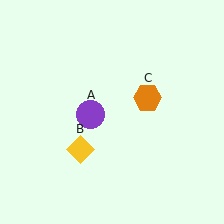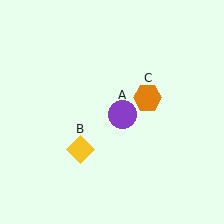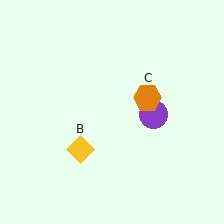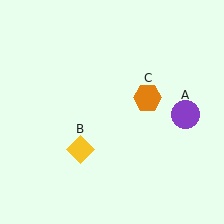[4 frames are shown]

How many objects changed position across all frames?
1 object changed position: purple circle (object A).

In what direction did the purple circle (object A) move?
The purple circle (object A) moved right.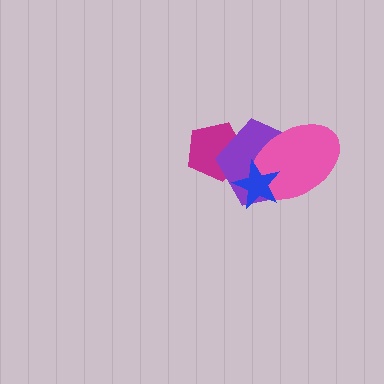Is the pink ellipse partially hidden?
Yes, it is partially covered by another shape.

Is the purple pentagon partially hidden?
Yes, it is partially covered by another shape.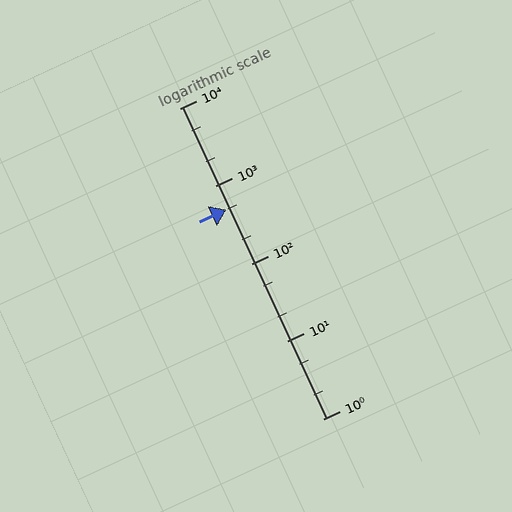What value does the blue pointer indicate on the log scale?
The pointer indicates approximately 490.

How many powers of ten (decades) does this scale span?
The scale spans 4 decades, from 1 to 10000.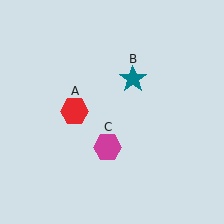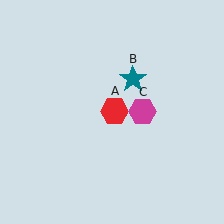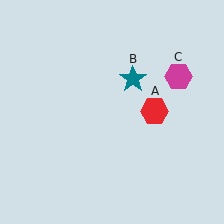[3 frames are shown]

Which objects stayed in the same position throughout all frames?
Teal star (object B) remained stationary.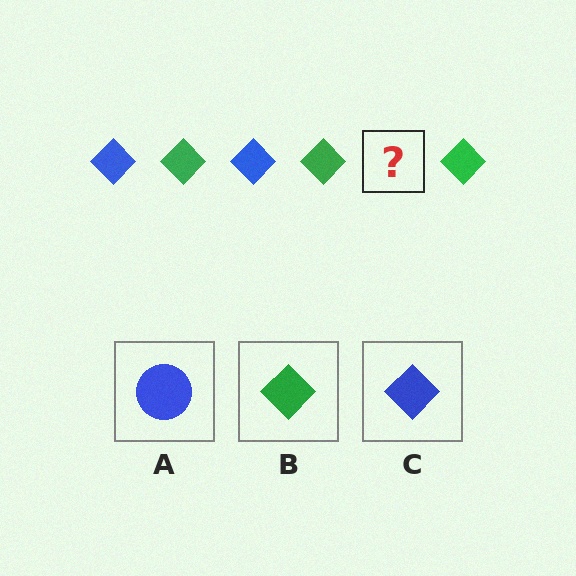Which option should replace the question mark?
Option C.